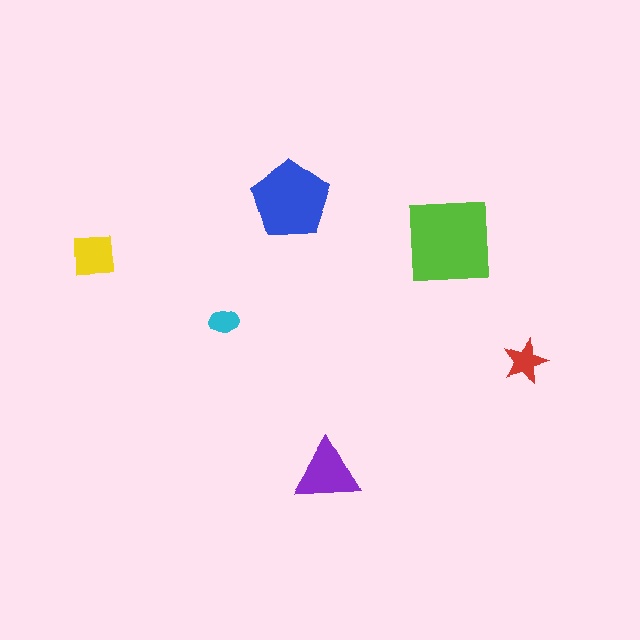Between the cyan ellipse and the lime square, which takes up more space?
The lime square.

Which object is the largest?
The lime square.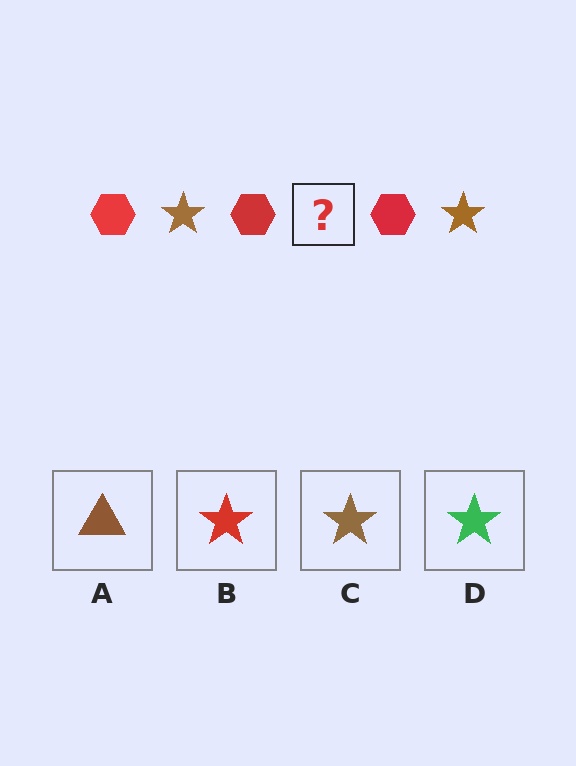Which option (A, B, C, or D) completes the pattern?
C.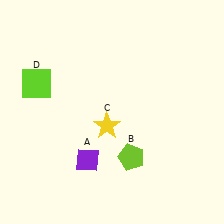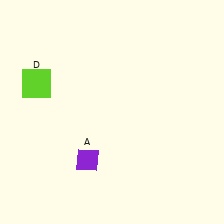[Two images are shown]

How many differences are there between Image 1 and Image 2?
There are 2 differences between the two images.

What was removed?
The yellow star (C), the lime pentagon (B) were removed in Image 2.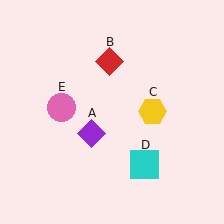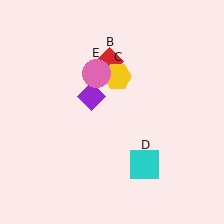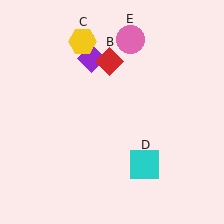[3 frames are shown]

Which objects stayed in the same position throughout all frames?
Red diamond (object B) and cyan square (object D) remained stationary.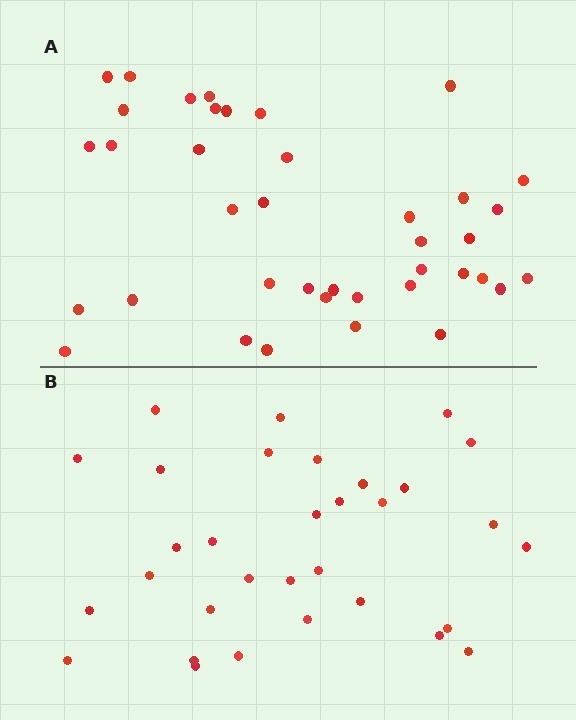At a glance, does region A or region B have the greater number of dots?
Region A (the top region) has more dots.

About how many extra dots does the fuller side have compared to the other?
Region A has roughly 8 or so more dots than region B.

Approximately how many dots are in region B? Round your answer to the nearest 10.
About 30 dots. (The exact count is 32, which rounds to 30.)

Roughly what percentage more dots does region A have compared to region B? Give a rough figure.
About 20% more.